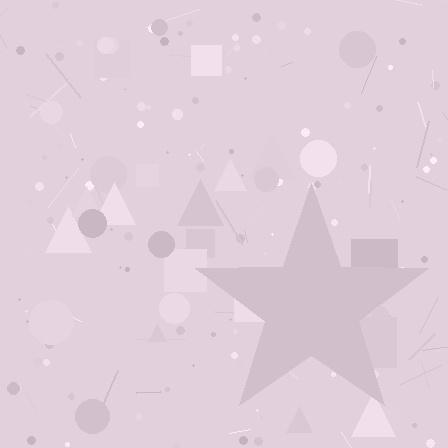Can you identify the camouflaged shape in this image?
The camouflaged shape is a star.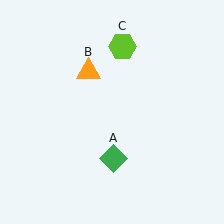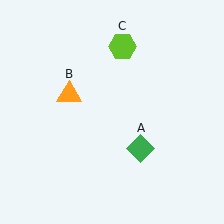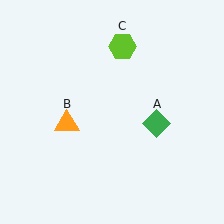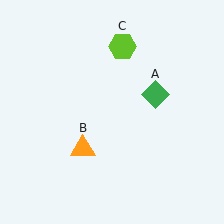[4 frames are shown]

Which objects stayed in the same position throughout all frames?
Lime hexagon (object C) remained stationary.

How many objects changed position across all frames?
2 objects changed position: green diamond (object A), orange triangle (object B).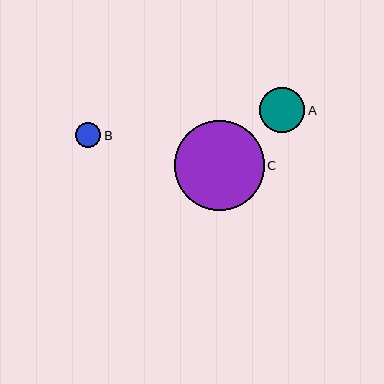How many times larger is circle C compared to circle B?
Circle C is approximately 3.5 times the size of circle B.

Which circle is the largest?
Circle C is the largest with a size of approximately 90 pixels.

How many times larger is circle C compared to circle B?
Circle C is approximately 3.5 times the size of circle B.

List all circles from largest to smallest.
From largest to smallest: C, A, B.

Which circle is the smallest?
Circle B is the smallest with a size of approximately 25 pixels.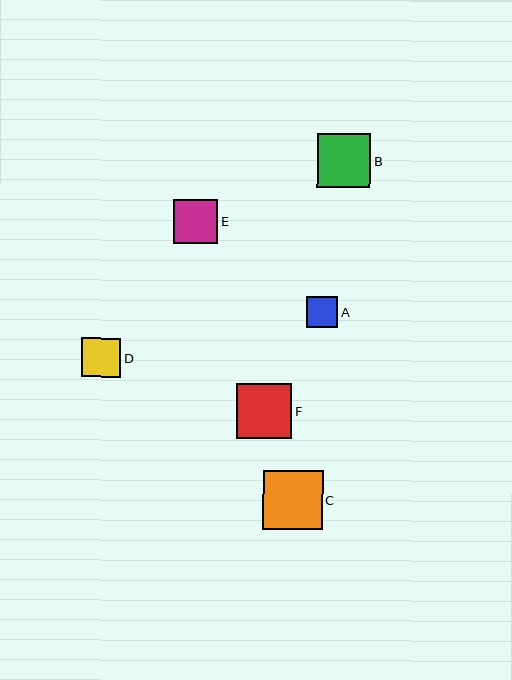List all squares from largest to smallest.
From largest to smallest: C, F, B, E, D, A.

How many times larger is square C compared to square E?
Square C is approximately 1.4 times the size of square E.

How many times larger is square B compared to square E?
Square B is approximately 1.2 times the size of square E.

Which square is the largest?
Square C is the largest with a size of approximately 60 pixels.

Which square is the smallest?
Square A is the smallest with a size of approximately 32 pixels.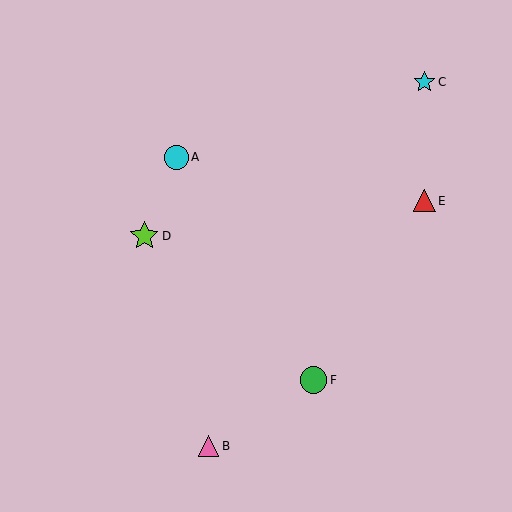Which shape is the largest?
The lime star (labeled D) is the largest.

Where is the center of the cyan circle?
The center of the cyan circle is at (176, 157).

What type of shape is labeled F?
Shape F is a green circle.